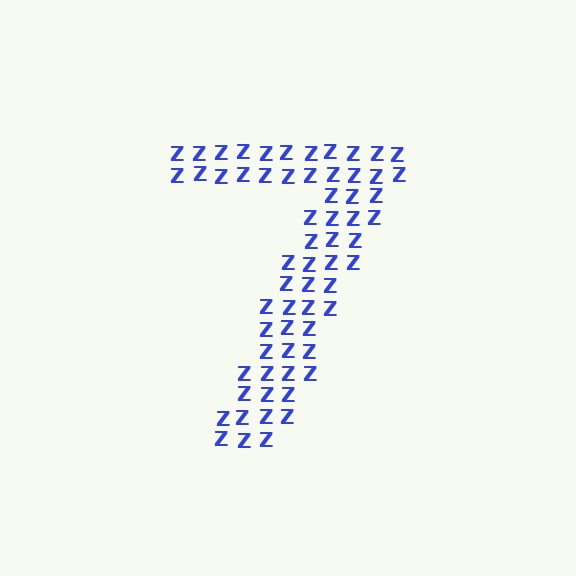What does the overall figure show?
The overall figure shows the digit 7.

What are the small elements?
The small elements are letter Z's.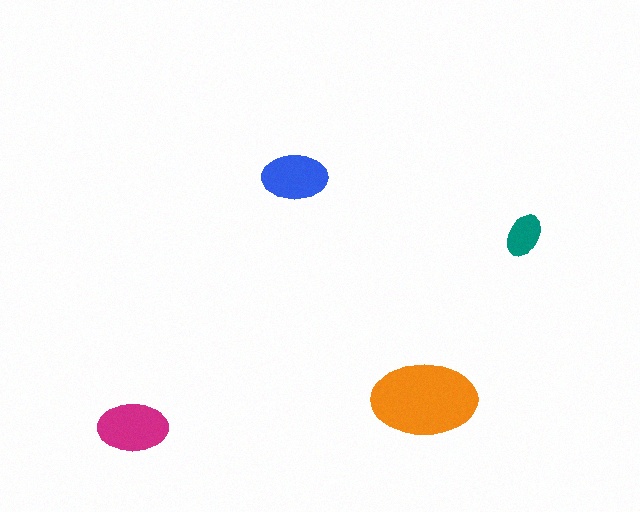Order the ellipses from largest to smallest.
the orange one, the magenta one, the blue one, the teal one.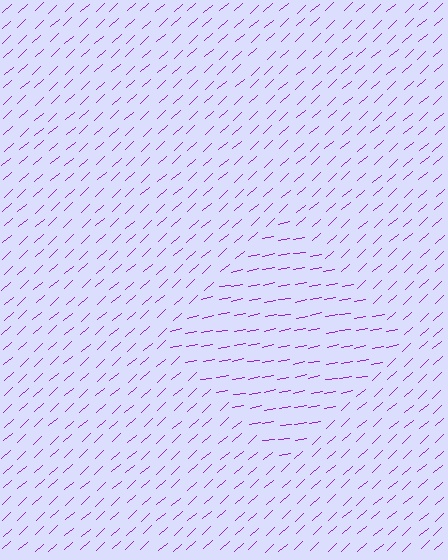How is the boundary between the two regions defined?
The boundary is defined purely by a change in line orientation (approximately 31 degrees difference). All lines are the same color and thickness.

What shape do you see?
I see a diamond.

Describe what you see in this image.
The image is filled with small purple line segments. A diamond region in the image has lines oriented differently from the surrounding lines, creating a visible texture boundary.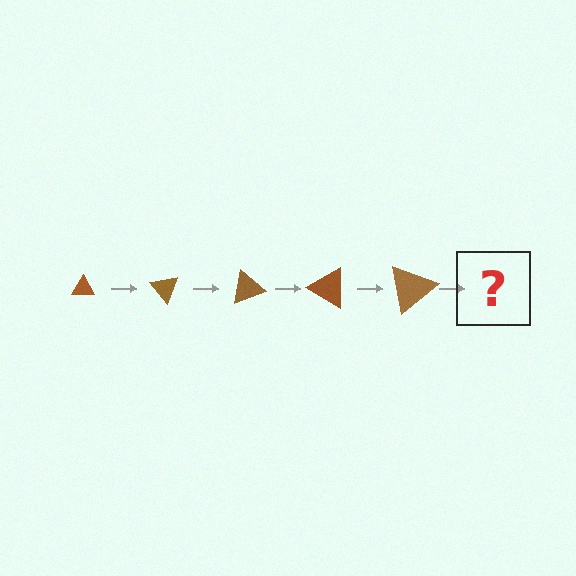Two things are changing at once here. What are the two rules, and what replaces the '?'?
The two rules are that the triangle grows larger each step and it rotates 50 degrees each step. The '?' should be a triangle, larger than the previous one and rotated 250 degrees from the start.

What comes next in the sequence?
The next element should be a triangle, larger than the previous one and rotated 250 degrees from the start.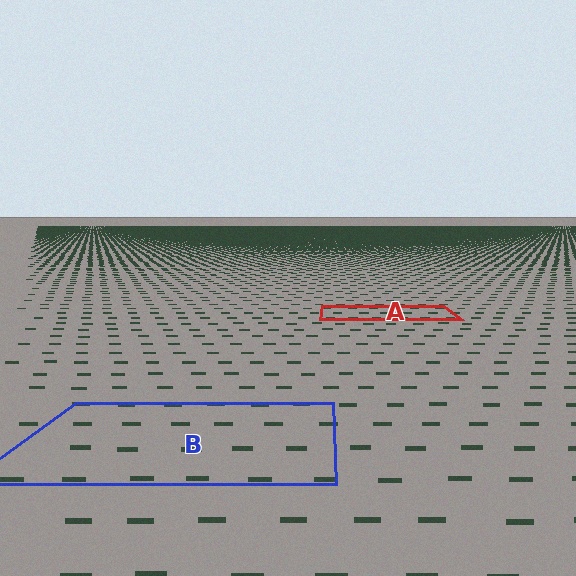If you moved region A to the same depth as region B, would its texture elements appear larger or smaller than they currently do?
They would appear larger. At a closer depth, the same texture elements are projected at a bigger on-screen size.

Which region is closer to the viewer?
Region B is closer. The texture elements there are larger and more spread out.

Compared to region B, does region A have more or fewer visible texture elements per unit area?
Region A has more texture elements per unit area — they are packed more densely because it is farther away.